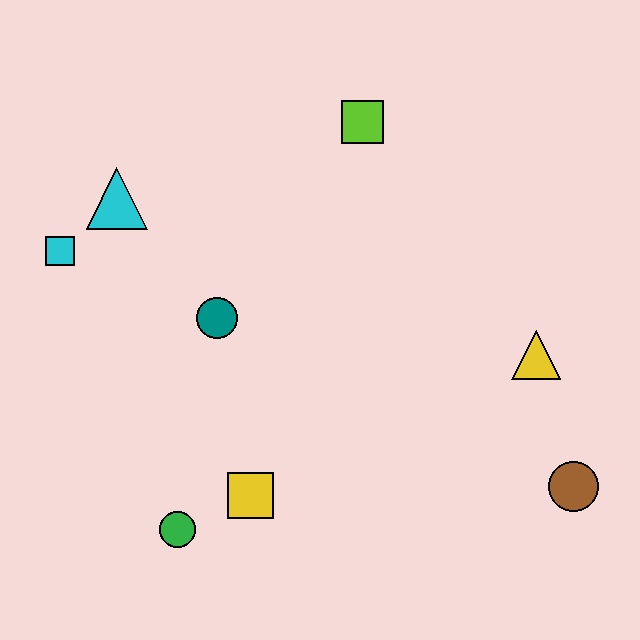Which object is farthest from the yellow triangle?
The cyan square is farthest from the yellow triangle.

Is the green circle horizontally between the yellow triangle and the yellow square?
No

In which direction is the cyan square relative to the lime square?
The cyan square is to the left of the lime square.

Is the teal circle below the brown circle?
No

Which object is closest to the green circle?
The yellow square is closest to the green circle.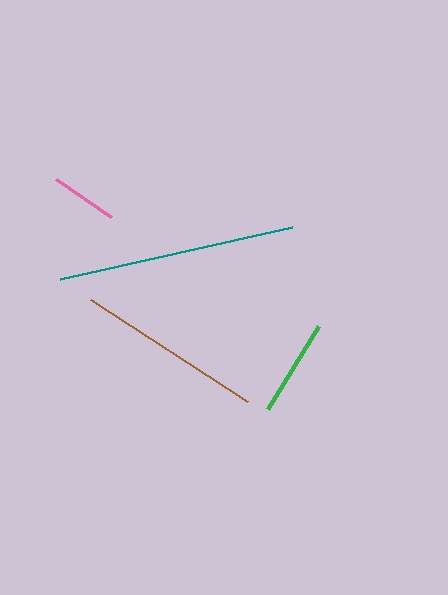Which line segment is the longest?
The teal line is the longest at approximately 238 pixels.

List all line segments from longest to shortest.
From longest to shortest: teal, brown, green, pink.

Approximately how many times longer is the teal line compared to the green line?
The teal line is approximately 2.4 times the length of the green line.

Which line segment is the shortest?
The pink line is the shortest at approximately 67 pixels.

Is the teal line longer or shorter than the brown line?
The teal line is longer than the brown line.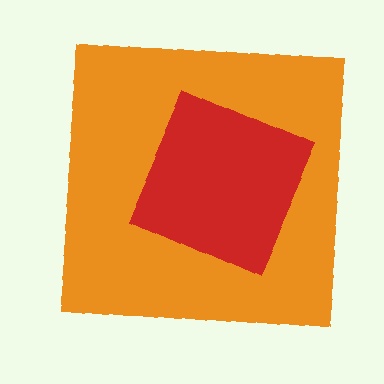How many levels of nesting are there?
2.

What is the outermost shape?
The orange square.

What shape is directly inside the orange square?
The red diamond.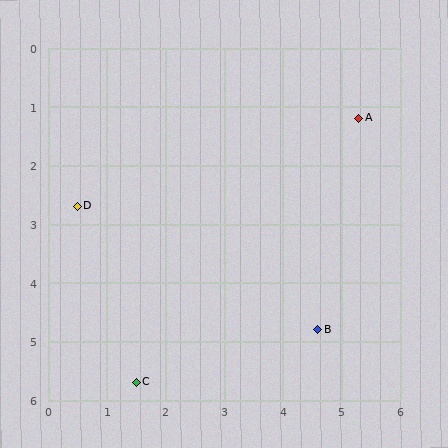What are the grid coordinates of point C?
Point C is at approximately (1.5, 5.7).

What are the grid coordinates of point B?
Point B is at approximately (4.6, 4.8).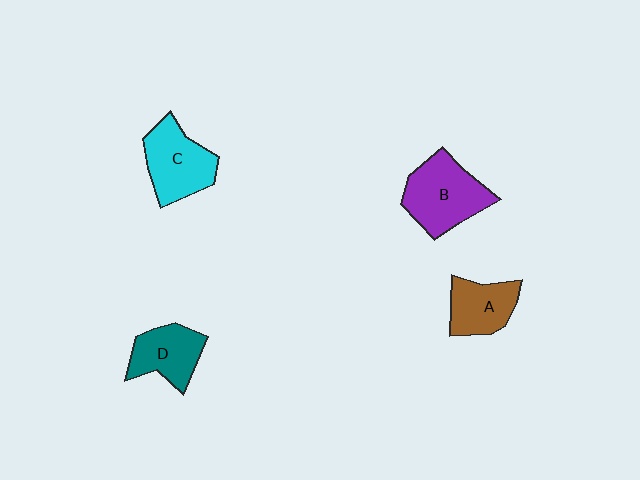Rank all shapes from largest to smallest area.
From largest to smallest: B (purple), C (cyan), D (teal), A (brown).